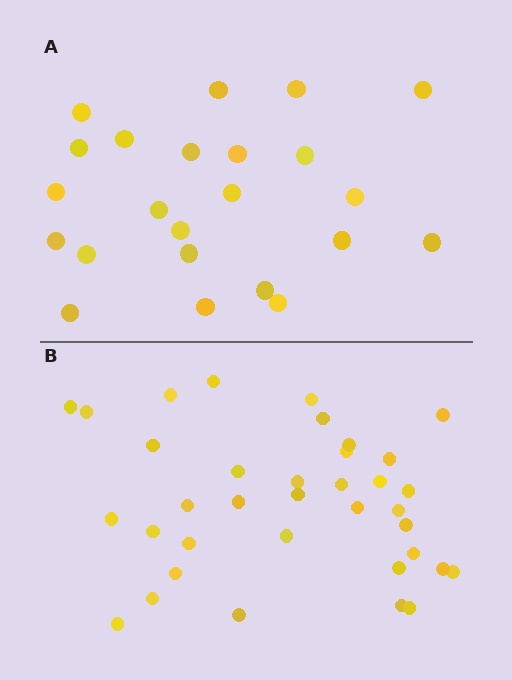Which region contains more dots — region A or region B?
Region B (the bottom region) has more dots.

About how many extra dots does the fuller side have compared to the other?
Region B has approximately 15 more dots than region A.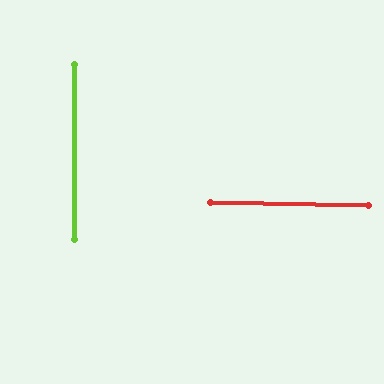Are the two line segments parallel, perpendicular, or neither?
Perpendicular — they meet at approximately 89°.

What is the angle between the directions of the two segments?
Approximately 89 degrees.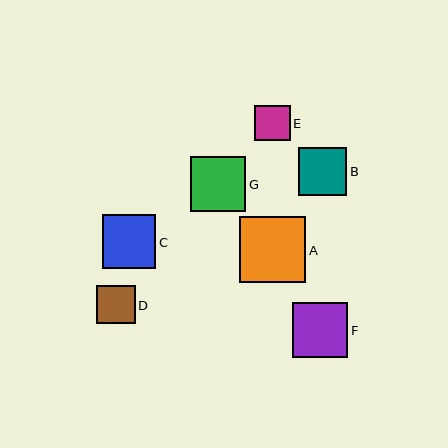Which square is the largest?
Square A is the largest with a size of approximately 66 pixels.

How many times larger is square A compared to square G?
Square A is approximately 1.2 times the size of square G.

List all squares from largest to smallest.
From largest to smallest: A, G, F, C, B, D, E.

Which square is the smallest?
Square E is the smallest with a size of approximately 36 pixels.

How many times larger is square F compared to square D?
Square F is approximately 1.4 times the size of square D.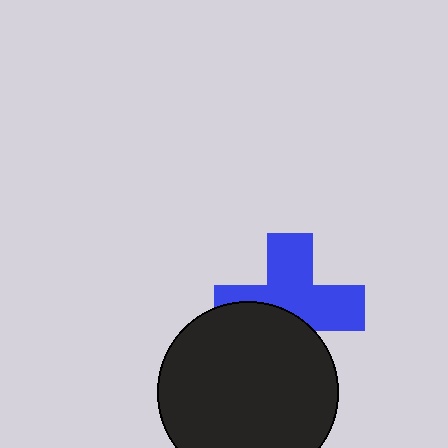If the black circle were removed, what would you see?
You would see the complete blue cross.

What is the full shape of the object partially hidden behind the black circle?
The partially hidden object is a blue cross.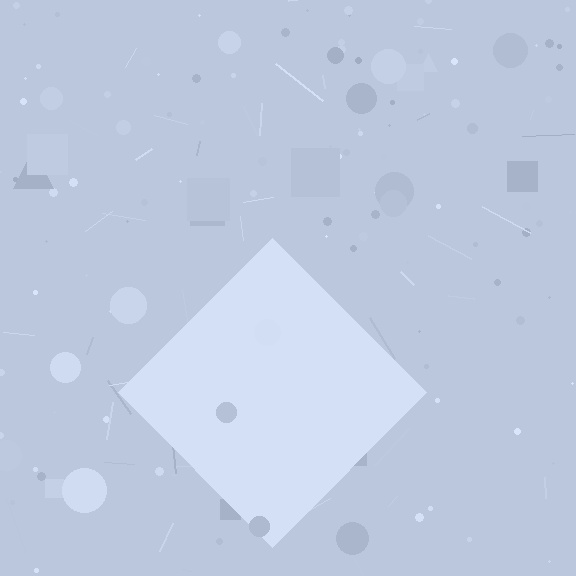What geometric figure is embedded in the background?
A diamond is embedded in the background.